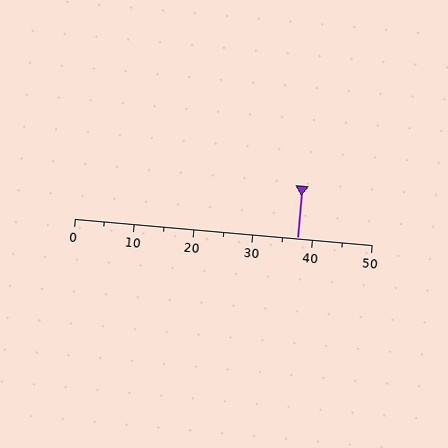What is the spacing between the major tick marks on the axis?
The major ticks are spaced 10 apart.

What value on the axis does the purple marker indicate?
The marker indicates approximately 37.5.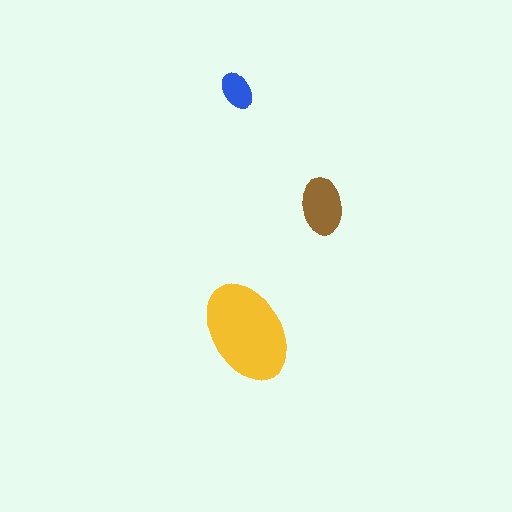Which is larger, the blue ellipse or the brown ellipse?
The brown one.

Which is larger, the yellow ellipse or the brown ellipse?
The yellow one.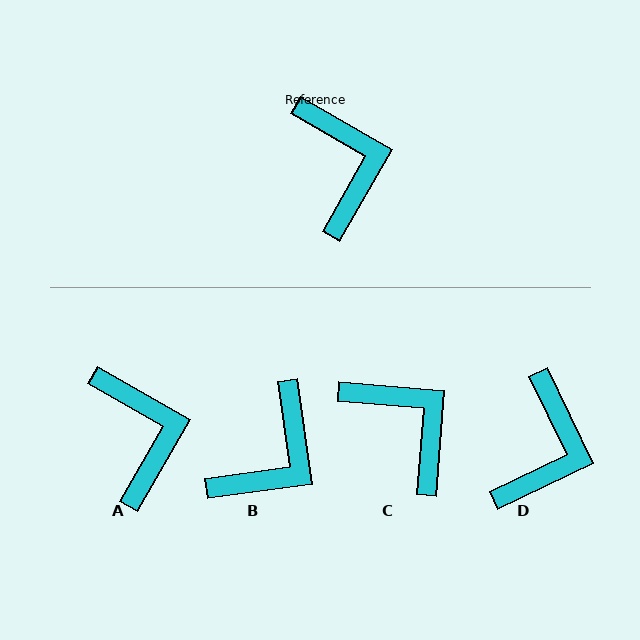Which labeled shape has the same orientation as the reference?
A.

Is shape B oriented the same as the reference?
No, it is off by about 52 degrees.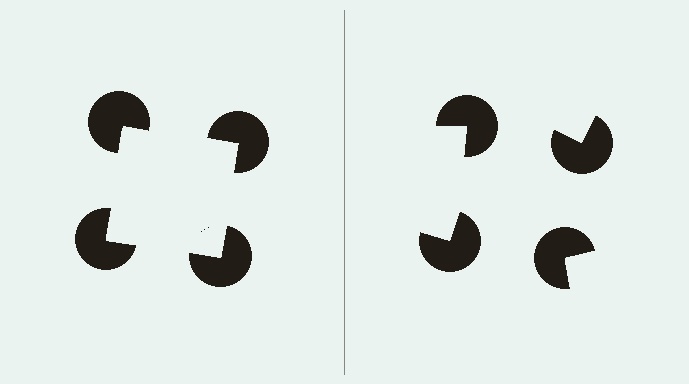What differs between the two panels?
The pac-man discs are positioned identically on both sides; only the wedge orientations differ. On the left they align to a square; on the right they are misaligned.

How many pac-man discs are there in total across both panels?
8 — 4 on each side.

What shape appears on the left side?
An illusory square.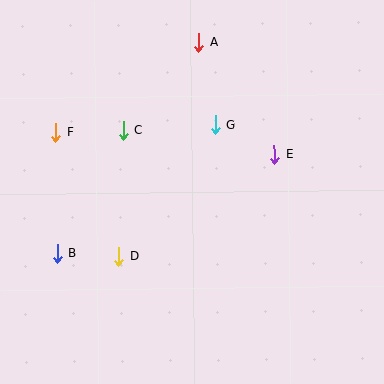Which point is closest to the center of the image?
Point G at (215, 125) is closest to the center.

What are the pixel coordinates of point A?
Point A is at (199, 42).